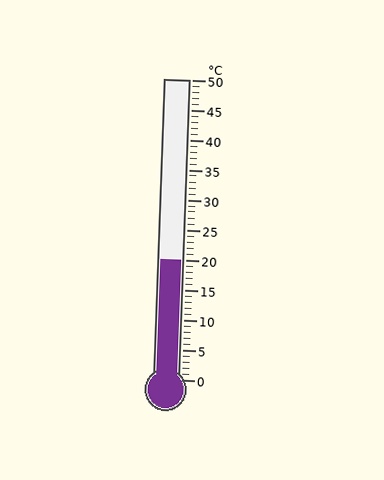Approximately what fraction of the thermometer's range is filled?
The thermometer is filled to approximately 40% of its range.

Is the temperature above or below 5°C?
The temperature is above 5°C.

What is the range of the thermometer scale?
The thermometer scale ranges from 0°C to 50°C.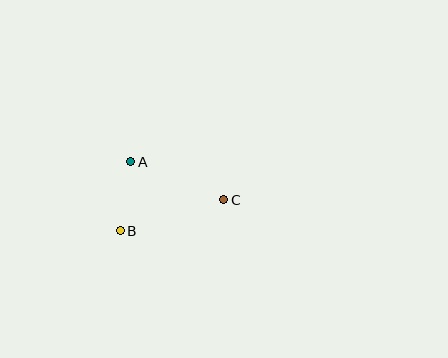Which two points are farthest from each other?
Points B and C are farthest from each other.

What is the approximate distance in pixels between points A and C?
The distance between A and C is approximately 101 pixels.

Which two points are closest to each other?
Points A and B are closest to each other.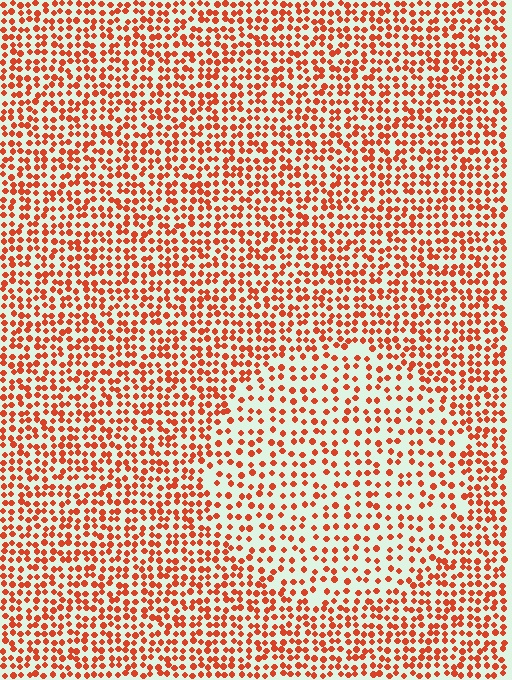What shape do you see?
I see a circle.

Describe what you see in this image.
The image contains small red elements arranged at two different densities. A circle-shaped region is visible where the elements are less densely packed than the surrounding area.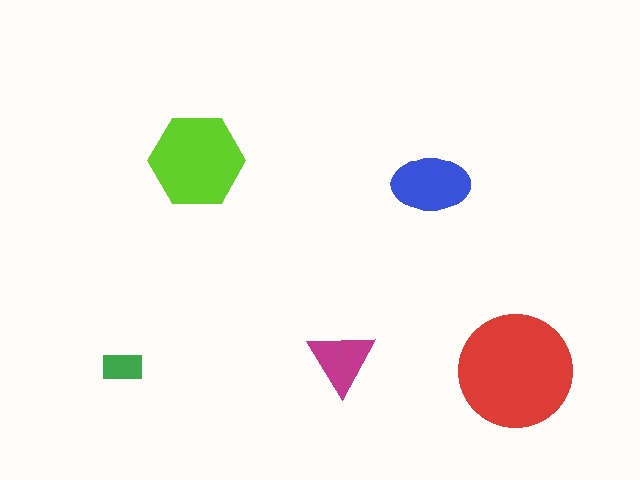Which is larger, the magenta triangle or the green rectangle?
The magenta triangle.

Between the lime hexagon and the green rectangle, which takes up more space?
The lime hexagon.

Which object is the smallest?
The green rectangle.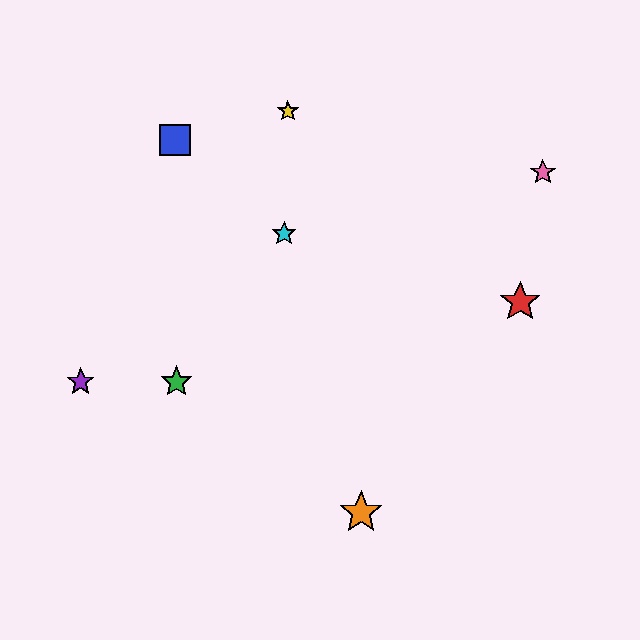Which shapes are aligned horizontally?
The green star, the purple star are aligned horizontally.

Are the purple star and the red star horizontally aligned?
No, the purple star is at y≈382 and the red star is at y≈302.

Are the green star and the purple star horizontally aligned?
Yes, both are at y≈382.